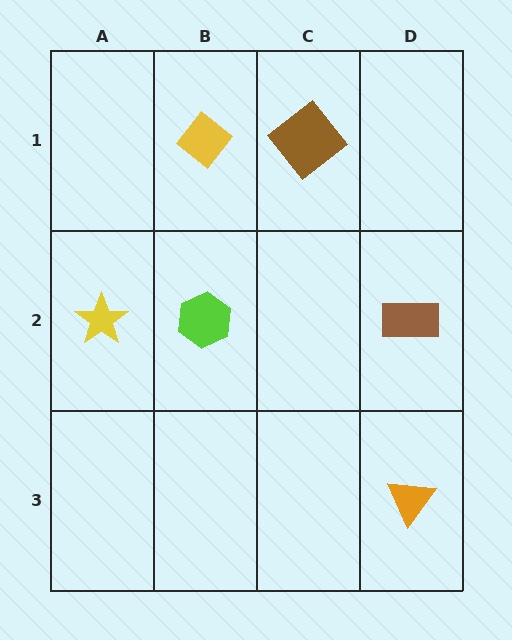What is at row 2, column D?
A brown rectangle.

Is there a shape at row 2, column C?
No, that cell is empty.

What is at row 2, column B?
A lime hexagon.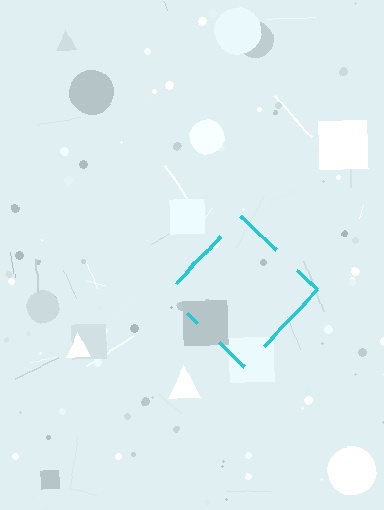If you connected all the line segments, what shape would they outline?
They would outline a diamond.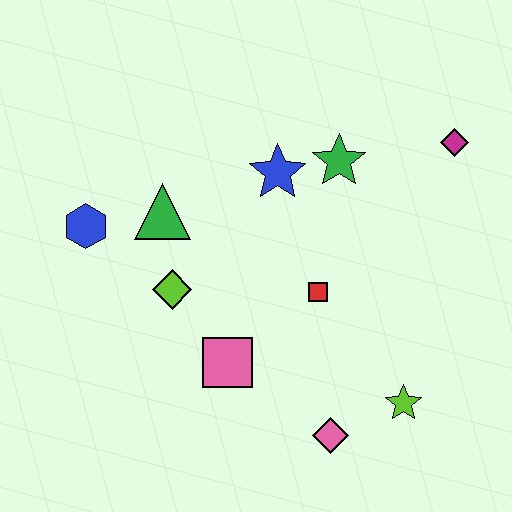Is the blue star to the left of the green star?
Yes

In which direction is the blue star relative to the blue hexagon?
The blue star is to the right of the blue hexagon.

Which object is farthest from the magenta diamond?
The blue hexagon is farthest from the magenta diamond.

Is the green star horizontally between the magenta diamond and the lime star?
No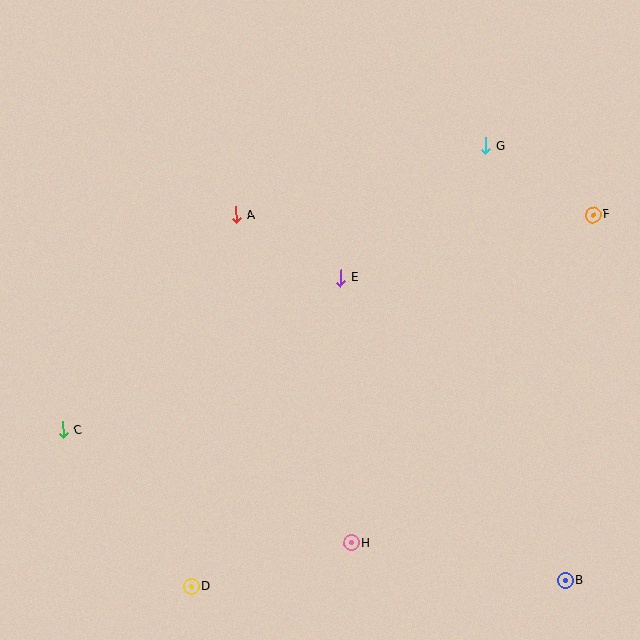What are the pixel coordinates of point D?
Point D is at (192, 587).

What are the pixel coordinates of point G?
Point G is at (485, 146).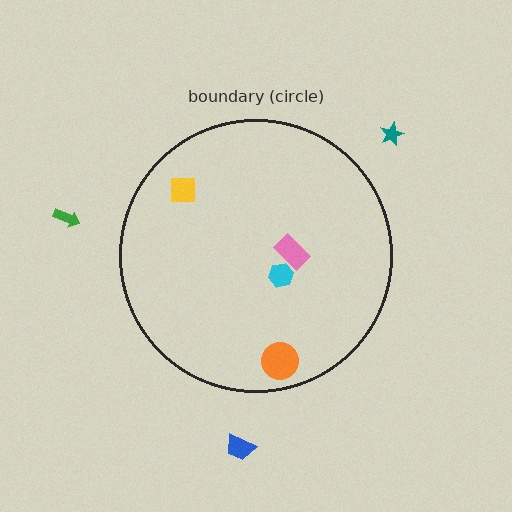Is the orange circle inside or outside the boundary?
Inside.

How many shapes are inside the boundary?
4 inside, 3 outside.